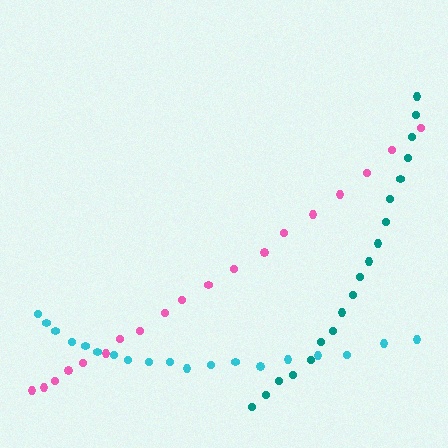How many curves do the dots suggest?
There are 3 distinct paths.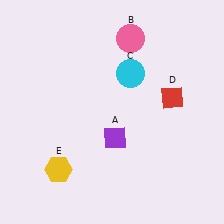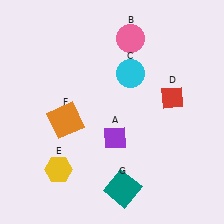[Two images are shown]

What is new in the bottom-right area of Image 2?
A teal square (G) was added in the bottom-right area of Image 2.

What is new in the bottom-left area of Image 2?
An orange square (F) was added in the bottom-left area of Image 2.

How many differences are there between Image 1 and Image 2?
There are 2 differences between the two images.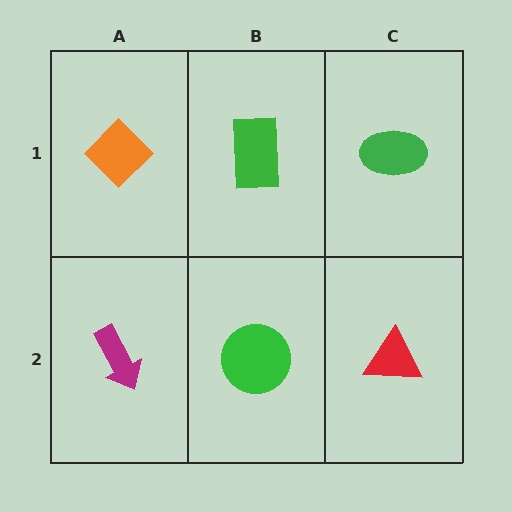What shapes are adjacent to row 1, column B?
A green circle (row 2, column B), an orange diamond (row 1, column A), a green ellipse (row 1, column C).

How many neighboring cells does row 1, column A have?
2.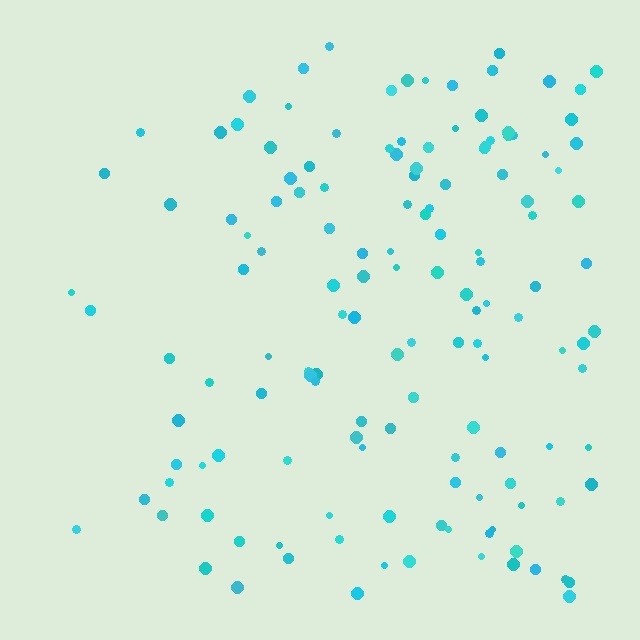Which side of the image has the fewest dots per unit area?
The left.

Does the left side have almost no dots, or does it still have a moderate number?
Still a moderate number, just noticeably fewer than the right.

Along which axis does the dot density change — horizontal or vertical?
Horizontal.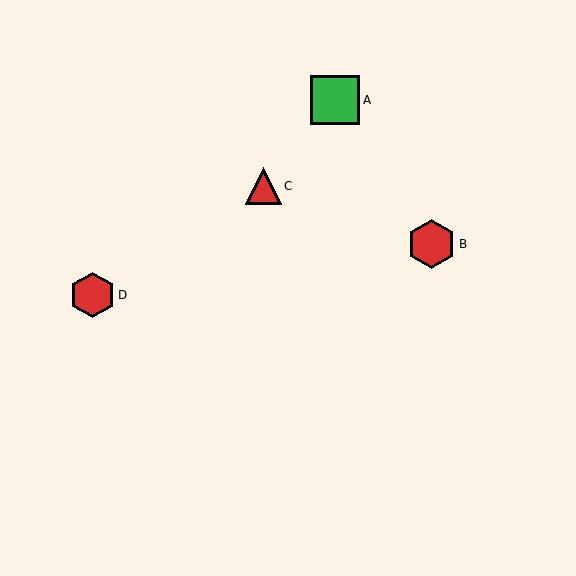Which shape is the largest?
The green square (labeled A) is the largest.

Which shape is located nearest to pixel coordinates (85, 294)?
The red hexagon (labeled D) at (93, 295) is nearest to that location.